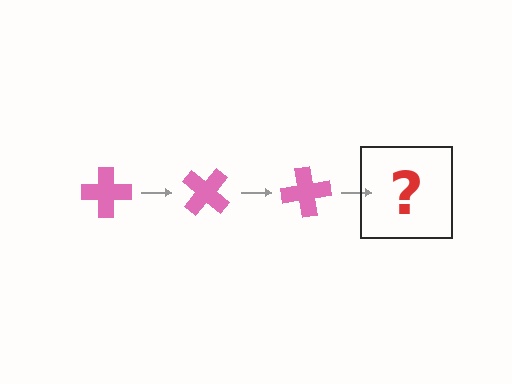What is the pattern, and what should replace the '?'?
The pattern is that the cross rotates 40 degrees each step. The '?' should be a pink cross rotated 120 degrees.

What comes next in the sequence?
The next element should be a pink cross rotated 120 degrees.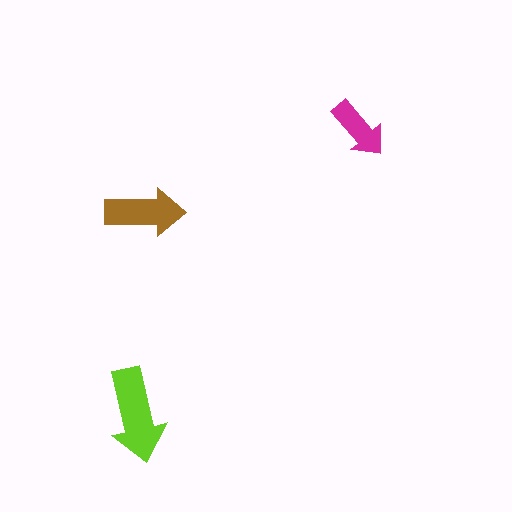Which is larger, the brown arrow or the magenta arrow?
The brown one.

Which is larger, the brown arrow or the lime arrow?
The lime one.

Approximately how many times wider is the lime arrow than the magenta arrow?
About 1.5 times wider.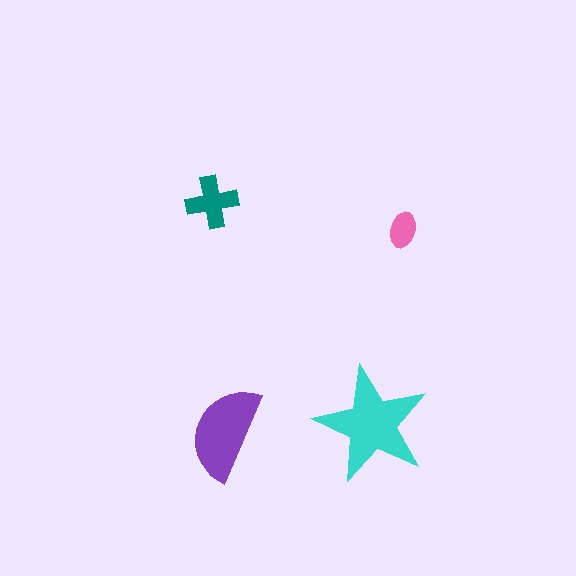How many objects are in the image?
There are 4 objects in the image.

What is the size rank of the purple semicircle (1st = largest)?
2nd.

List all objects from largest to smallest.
The cyan star, the purple semicircle, the teal cross, the pink ellipse.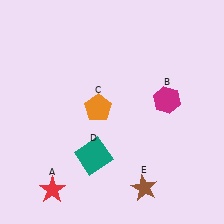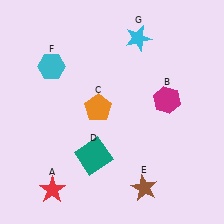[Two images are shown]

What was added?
A cyan hexagon (F), a cyan star (G) were added in Image 2.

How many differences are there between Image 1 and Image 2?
There are 2 differences between the two images.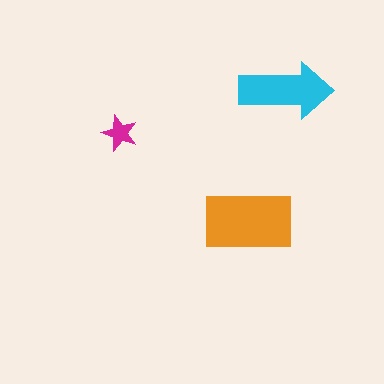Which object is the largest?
The orange rectangle.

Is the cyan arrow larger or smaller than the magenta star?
Larger.